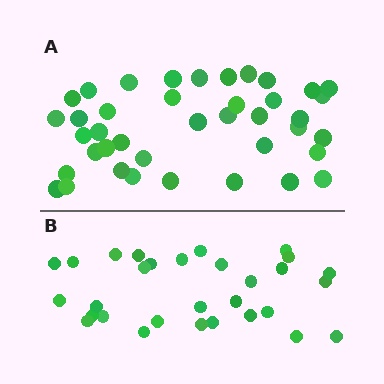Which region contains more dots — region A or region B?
Region A (the top region) has more dots.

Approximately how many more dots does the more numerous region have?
Region A has roughly 10 or so more dots than region B.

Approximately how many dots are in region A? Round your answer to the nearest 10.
About 40 dots.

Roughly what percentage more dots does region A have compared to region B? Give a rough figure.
About 35% more.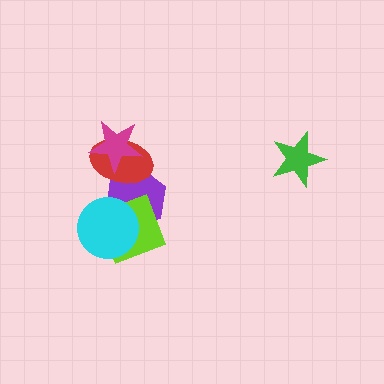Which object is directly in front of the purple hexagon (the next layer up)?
The lime diamond is directly in front of the purple hexagon.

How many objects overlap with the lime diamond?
2 objects overlap with the lime diamond.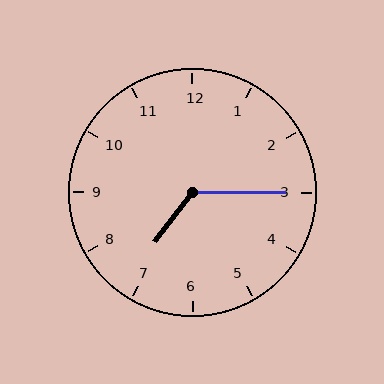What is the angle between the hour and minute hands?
Approximately 128 degrees.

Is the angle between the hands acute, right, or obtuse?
It is obtuse.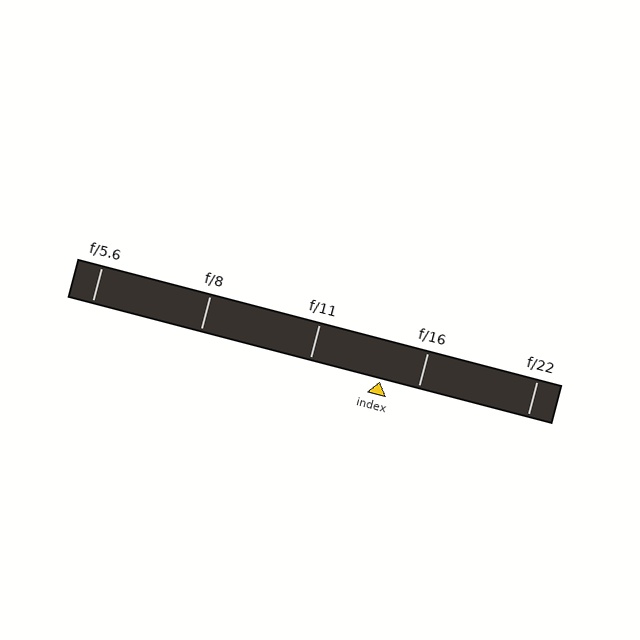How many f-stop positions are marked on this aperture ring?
There are 5 f-stop positions marked.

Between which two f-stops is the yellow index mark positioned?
The index mark is between f/11 and f/16.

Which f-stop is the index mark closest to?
The index mark is closest to f/16.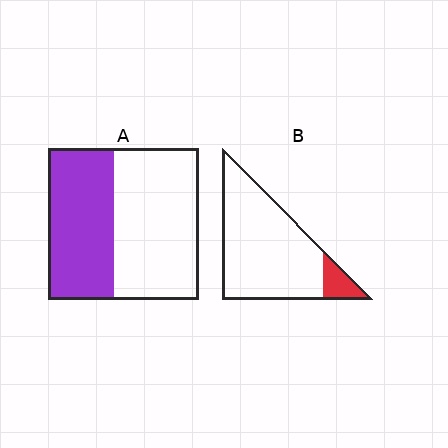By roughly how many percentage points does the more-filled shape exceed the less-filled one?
By roughly 35 percentage points (A over B).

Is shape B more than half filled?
No.